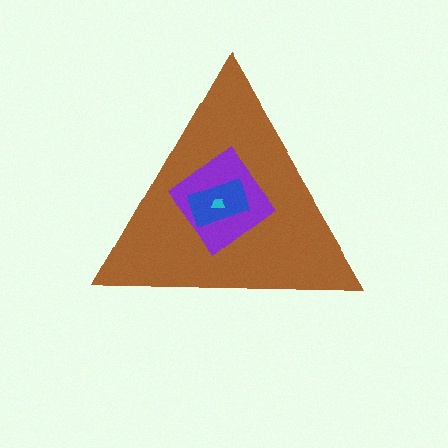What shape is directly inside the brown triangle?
The purple diamond.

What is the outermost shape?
The brown triangle.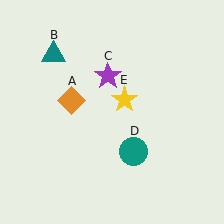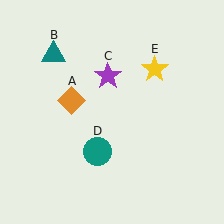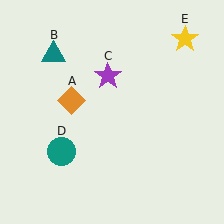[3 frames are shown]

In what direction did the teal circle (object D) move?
The teal circle (object D) moved left.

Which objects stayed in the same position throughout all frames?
Orange diamond (object A) and teal triangle (object B) and purple star (object C) remained stationary.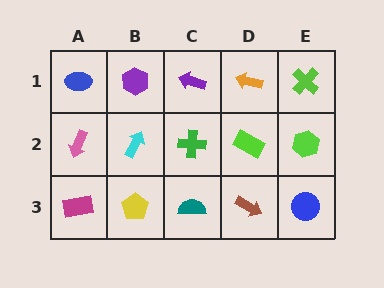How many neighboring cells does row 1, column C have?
3.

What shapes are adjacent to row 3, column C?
A green cross (row 2, column C), a yellow pentagon (row 3, column B), a brown arrow (row 3, column D).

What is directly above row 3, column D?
A lime rectangle.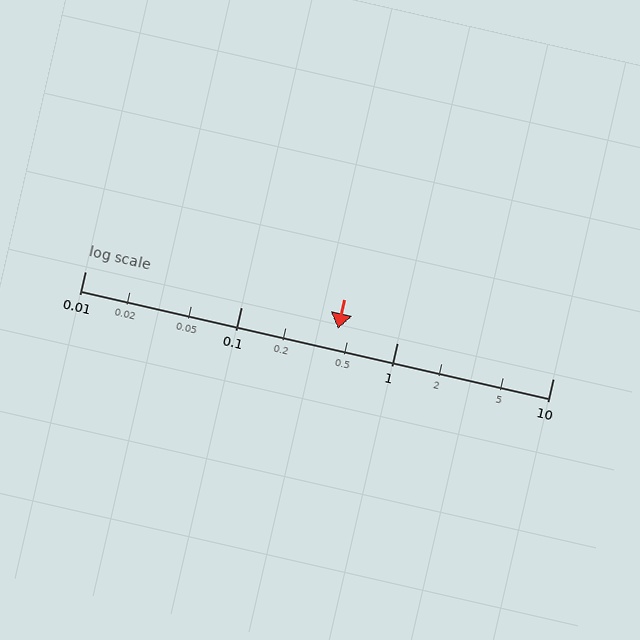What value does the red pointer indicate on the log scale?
The pointer indicates approximately 0.42.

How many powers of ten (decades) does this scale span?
The scale spans 3 decades, from 0.01 to 10.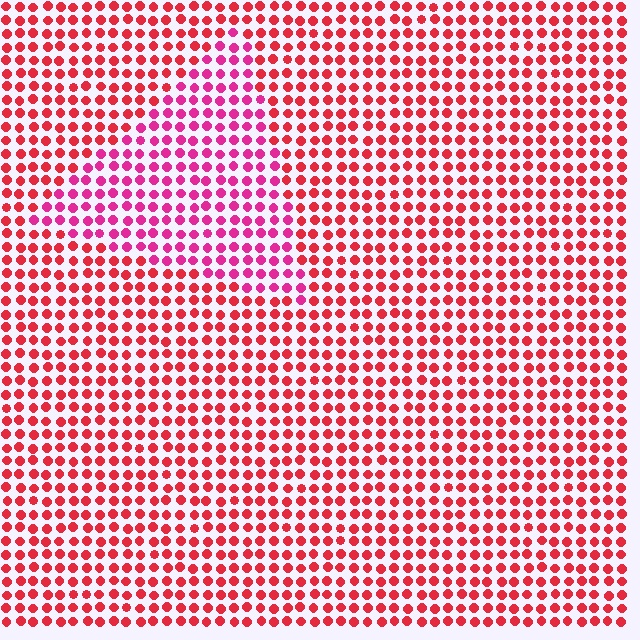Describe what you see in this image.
The image is filled with small red elements in a uniform arrangement. A triangle-shaped region is visible where the elements are tinted to a slightly different hue, forming a subtle color boundary.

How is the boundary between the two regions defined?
The boundary is defined purely by a slight shift in hue (about 30 degrees). Spacing, size, and orientation are identical on both sides.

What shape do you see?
I see a triangle.